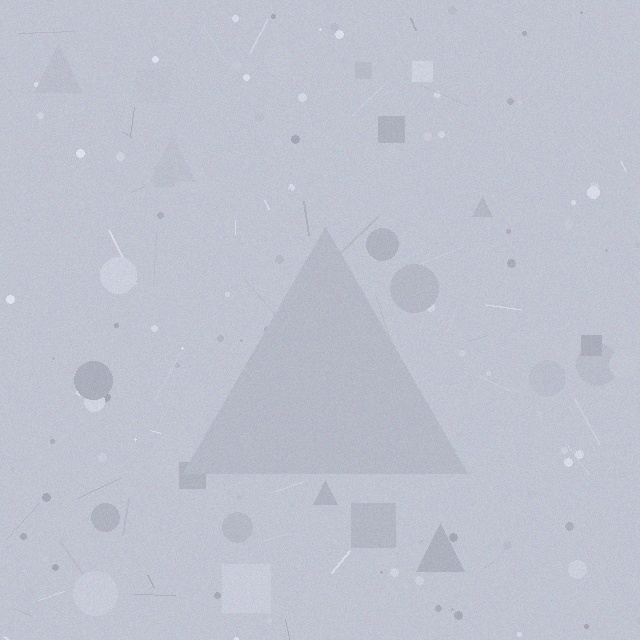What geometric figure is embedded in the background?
A triangle is embedded in the background.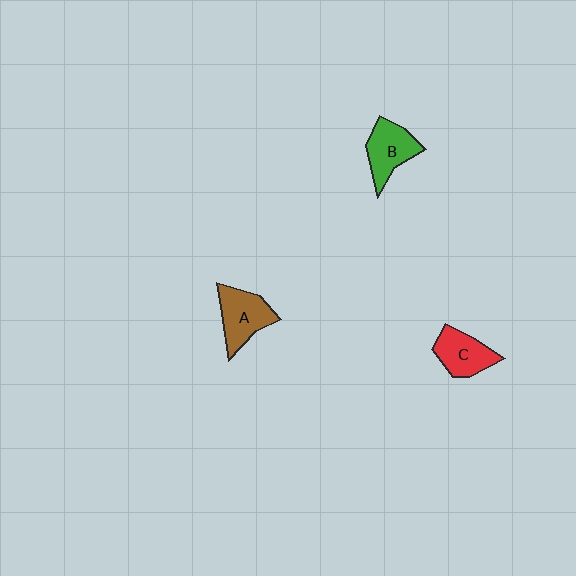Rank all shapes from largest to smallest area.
From largest to smallest: A (brown), B (green), C (red).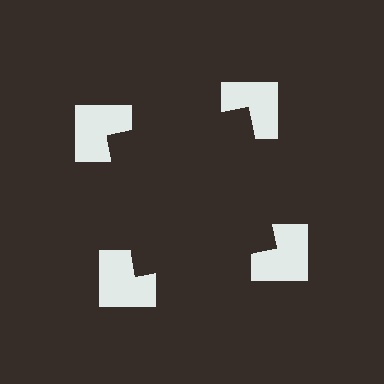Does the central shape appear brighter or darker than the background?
It typically appears slightly darker than the background, even though no actual brightness change is drawn.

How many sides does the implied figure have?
4 sides.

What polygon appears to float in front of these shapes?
An illusory square — its edges are inferred from the aligned wedge cuts in the notched squares, not physically drawn.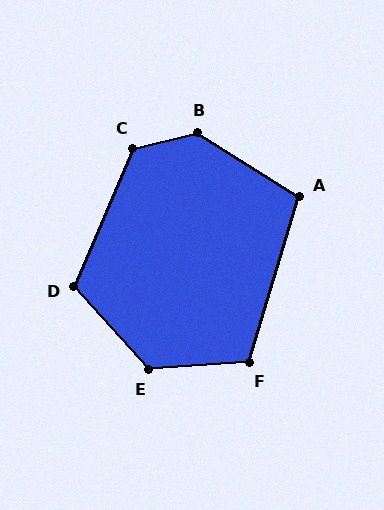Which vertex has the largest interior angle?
B, at approximately 135 degrees.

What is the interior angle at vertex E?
Approximately 128 degrees (obtuse).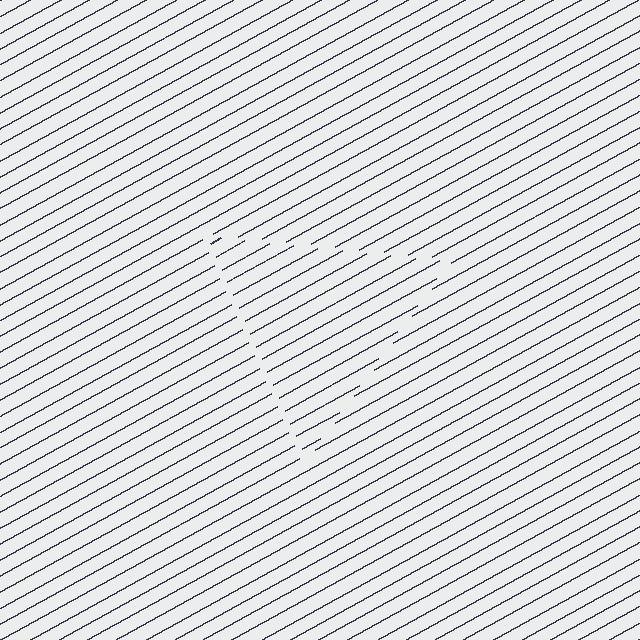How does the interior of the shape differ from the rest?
The interior of the shape contains the same grating, shifted by half a period — the contour is defined by the phase discontinuity where line-ends from the inner and outer gratings abut.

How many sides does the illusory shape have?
3 sides — the line-ends trace a triangle.